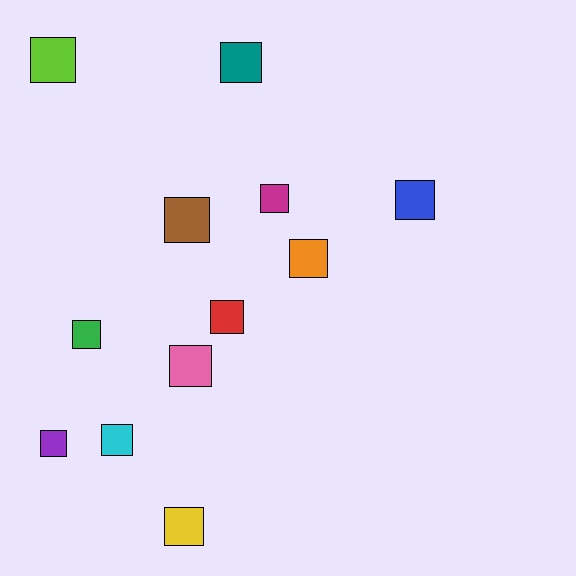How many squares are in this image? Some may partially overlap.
There are 12 squares.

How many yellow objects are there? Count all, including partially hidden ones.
There is 1 yellow object.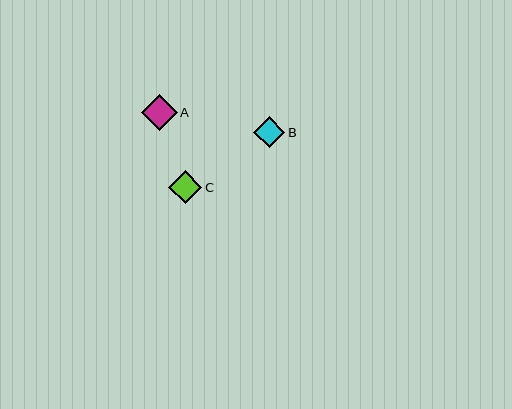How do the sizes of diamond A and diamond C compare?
Diamond A and diamond C are approximately the same size.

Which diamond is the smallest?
Diamond B is the smallest with a size of approximately 31 pixels.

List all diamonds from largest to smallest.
From largest to smallest: A, C, B.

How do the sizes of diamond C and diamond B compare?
Diamond C and diamond B are approximately the same size.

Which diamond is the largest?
Diamond A is the largest with a size of approximately 36 pixels.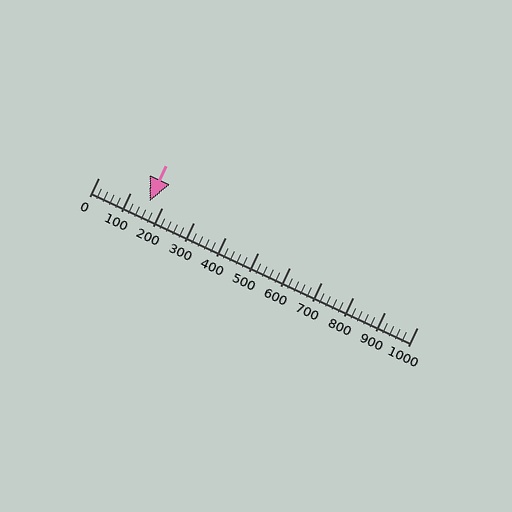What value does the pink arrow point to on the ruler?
The pink arrow points to approximately 160.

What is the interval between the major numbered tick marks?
The major tick marks are spaced 100 units apart.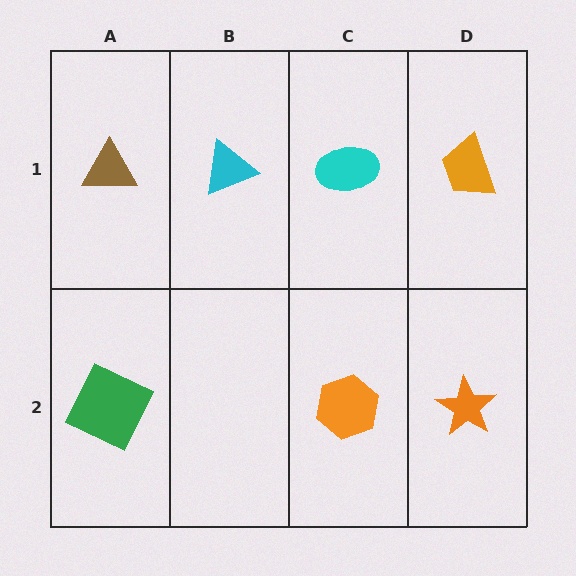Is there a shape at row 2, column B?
No, that cell is empty.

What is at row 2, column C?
An orange hexagon.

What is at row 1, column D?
An orange trapezoid.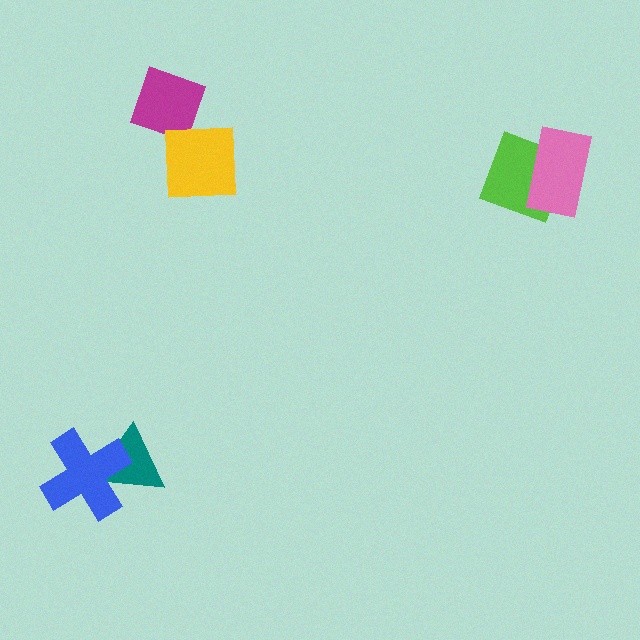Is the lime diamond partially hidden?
Yes, it is partially covered by another shape.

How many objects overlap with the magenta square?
0 objects overlap with the magenta square.